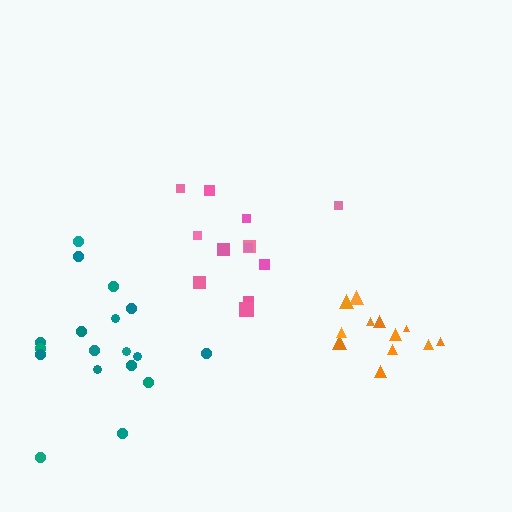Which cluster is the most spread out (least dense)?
Teal.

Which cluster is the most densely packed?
Orange.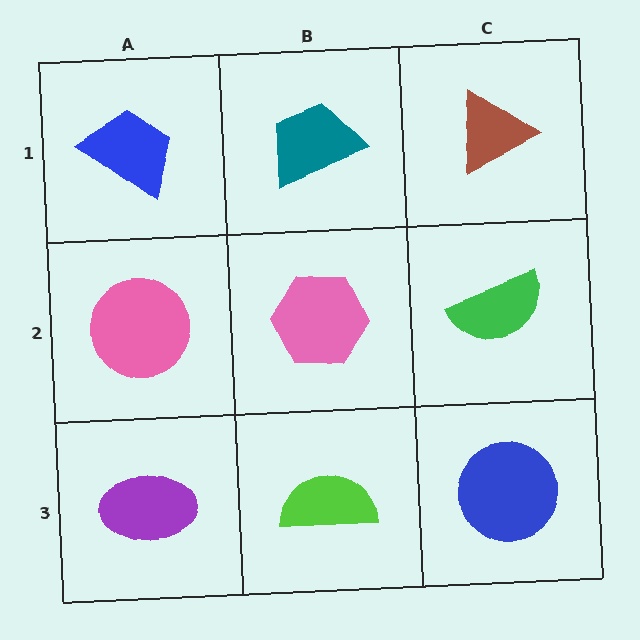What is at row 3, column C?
A blue circle.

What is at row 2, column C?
A green semicircle.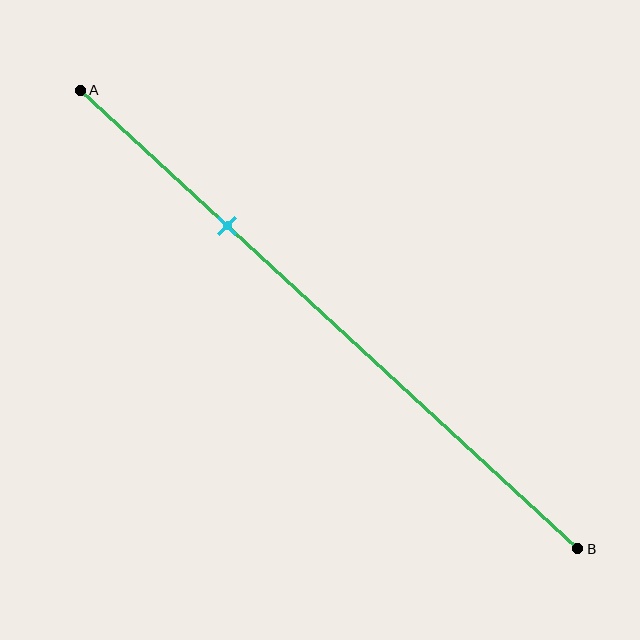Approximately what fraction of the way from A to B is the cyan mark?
The cyan mark is approximately 30% of the way from A to B.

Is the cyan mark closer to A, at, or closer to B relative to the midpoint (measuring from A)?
The cyan mark is closer to point A than the midpoint of segment AB.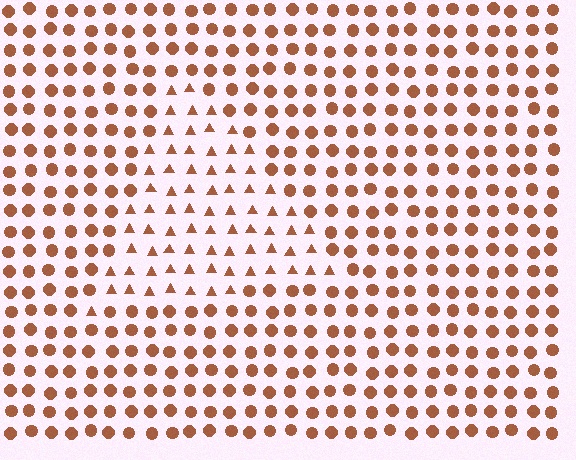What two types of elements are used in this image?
The image uses triangles inside the triangle region and circles outside it.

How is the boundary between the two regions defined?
The boundary is defined by a change in element shape: triangles inside vs. circles outside. All elements share the same color and spacing.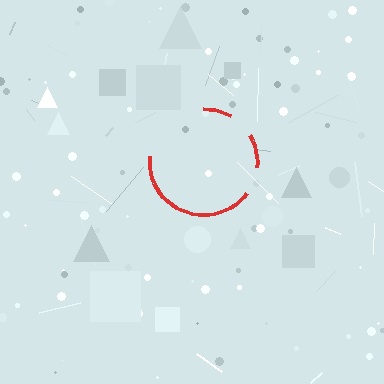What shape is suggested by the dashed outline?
The dashed outline suggests a circle.